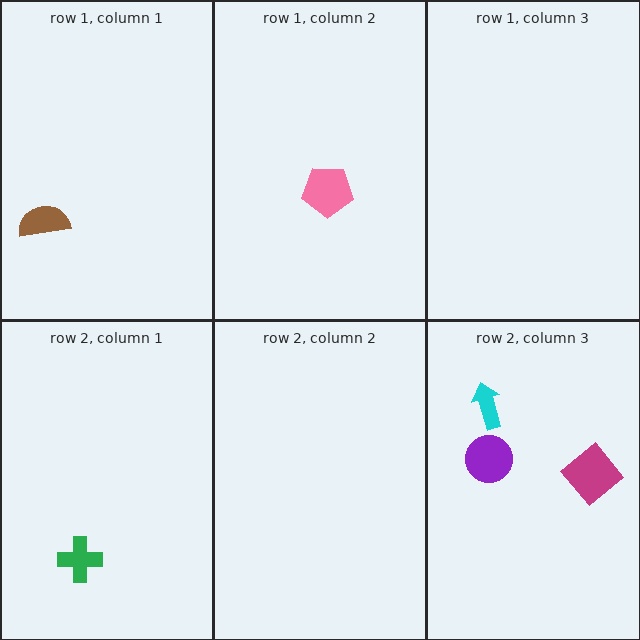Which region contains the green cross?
The row 2, column 1 region.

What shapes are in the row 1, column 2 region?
The pink pentagon.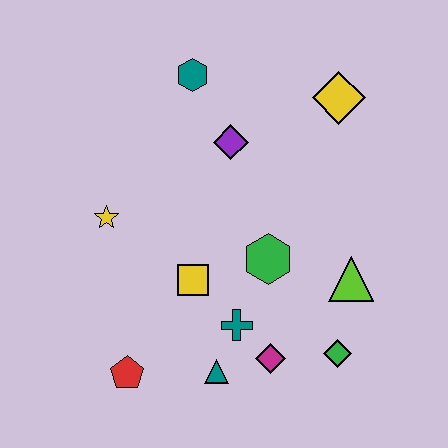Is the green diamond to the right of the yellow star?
Yes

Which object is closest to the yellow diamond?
The purple diamond is closest to the yellow diamond.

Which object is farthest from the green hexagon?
The teal hexagon is farthest from the green hexagon.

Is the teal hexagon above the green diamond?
Yes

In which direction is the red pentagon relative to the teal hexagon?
The red pentagon is below the teal hexagon.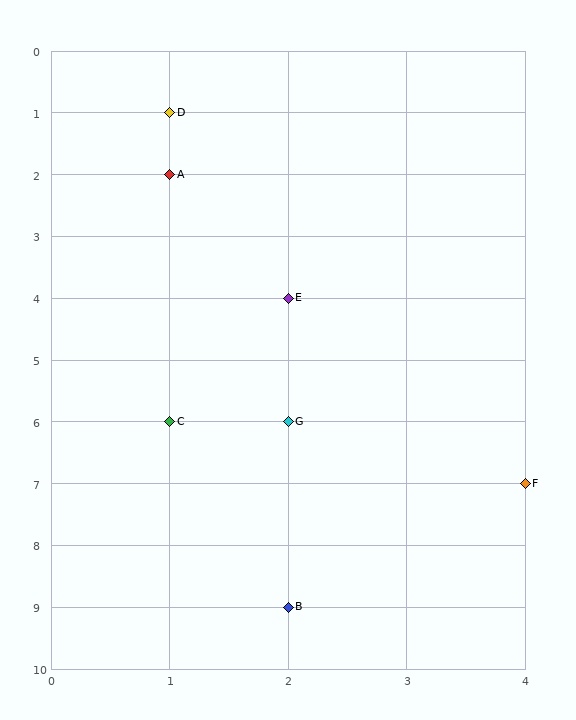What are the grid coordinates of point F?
Point F is at grid coordinates (4, 7).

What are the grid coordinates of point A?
Point A is at grid coordinates (1, 2).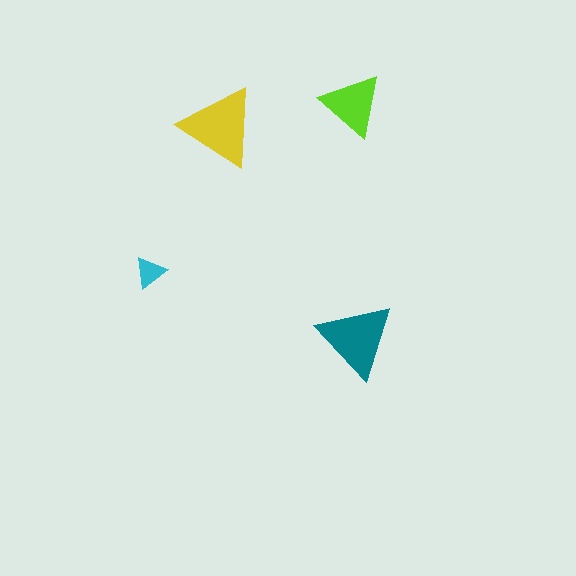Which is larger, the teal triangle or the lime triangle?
The teal one.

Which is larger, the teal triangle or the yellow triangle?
The yellow one.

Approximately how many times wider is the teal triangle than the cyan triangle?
About 2.5 times wider.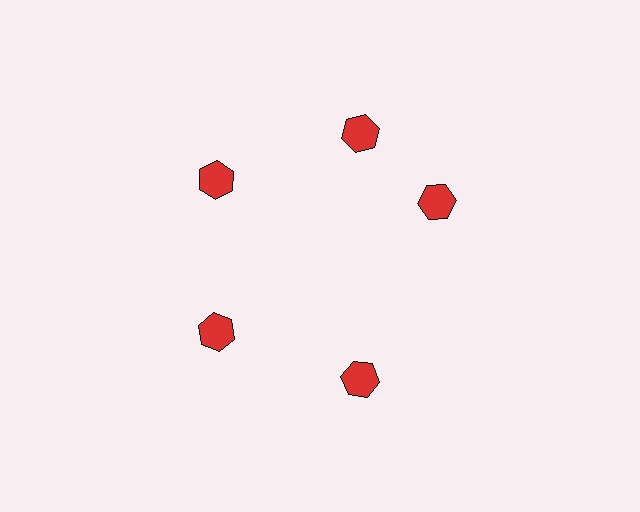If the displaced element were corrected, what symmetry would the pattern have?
It would have 5-fold rotational symmetry — the pattern would map onto itself every 72 degrees.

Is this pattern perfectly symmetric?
No. The 5 red hexagons are arranged in a ring, but one element near the 3 o'clock position is rotated out of alignment along the ring, breaking the 5-fold rotational symmetry.